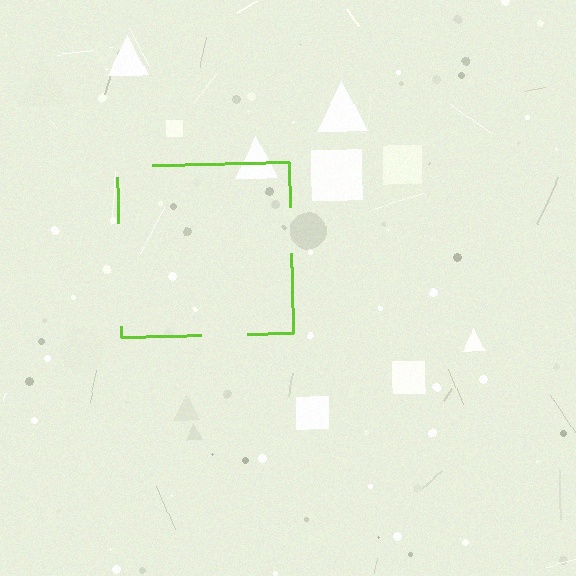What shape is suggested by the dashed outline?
The dashed outline suggests a square.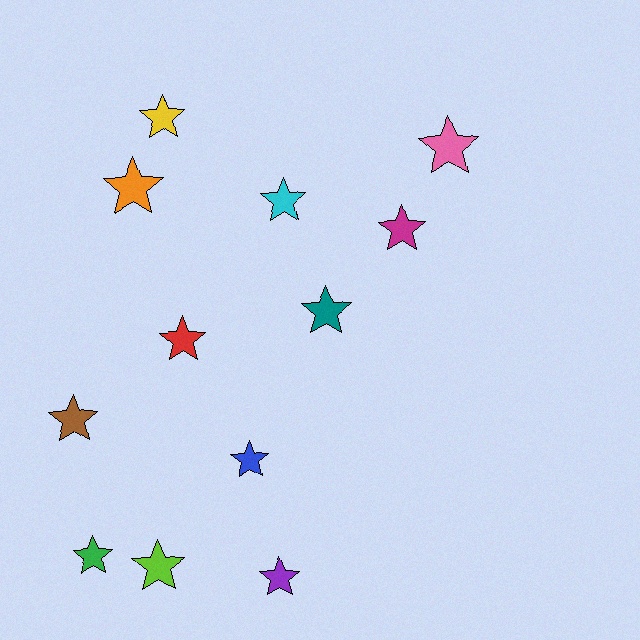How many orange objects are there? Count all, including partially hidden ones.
There is 1 orange object.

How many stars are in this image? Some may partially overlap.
There are 12 stars.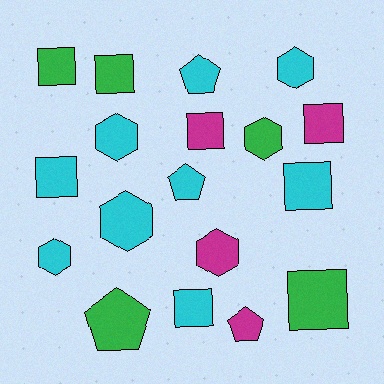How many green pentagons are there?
There is 1 green pentagon.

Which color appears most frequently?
Cyan, with 9 objects.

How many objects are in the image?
There are 18 objects.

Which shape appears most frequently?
Square, with 8 objects.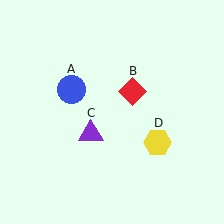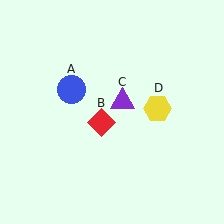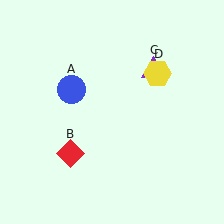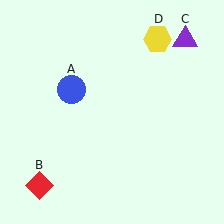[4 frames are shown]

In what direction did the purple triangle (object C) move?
The purple triangle (object C) moved up and to the right.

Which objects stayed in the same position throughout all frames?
Blue circle (object A) remained stationary.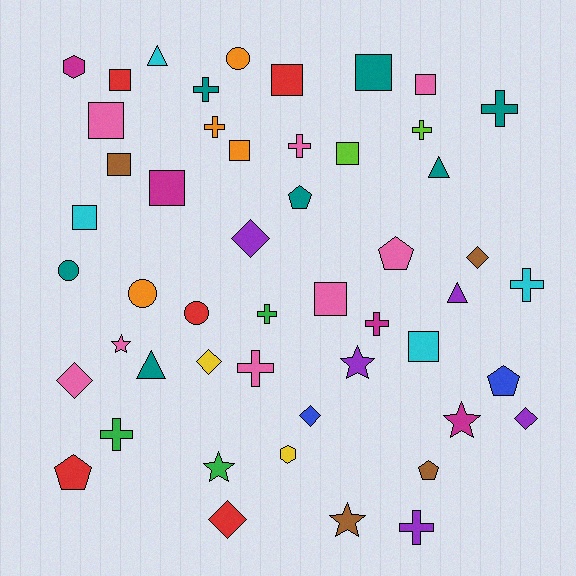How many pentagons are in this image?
There are 5 pentagons.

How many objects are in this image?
There are 50 objects.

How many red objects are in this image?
There are 5 red objects.